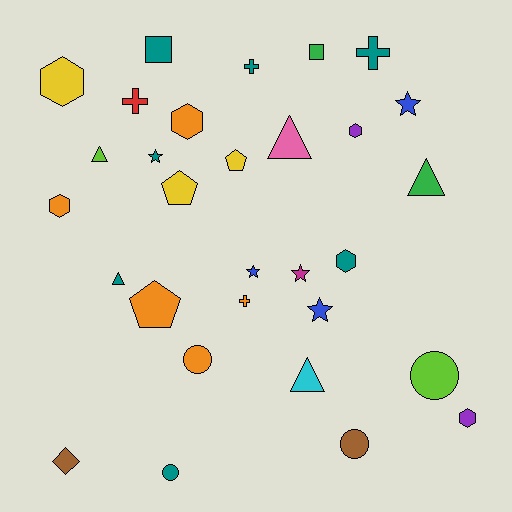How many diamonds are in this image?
There is 1 diamond.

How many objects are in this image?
There are 30 objects.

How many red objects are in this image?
There is 1 red object.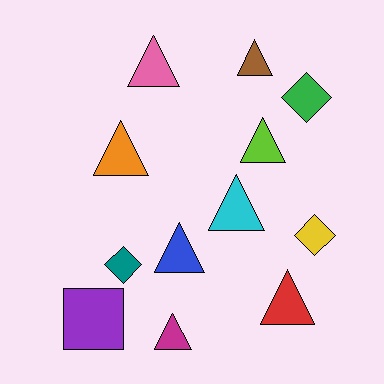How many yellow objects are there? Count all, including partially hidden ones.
There is 1 yellow object.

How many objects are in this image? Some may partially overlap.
There are 12 objects.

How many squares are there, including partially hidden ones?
There is 1 square.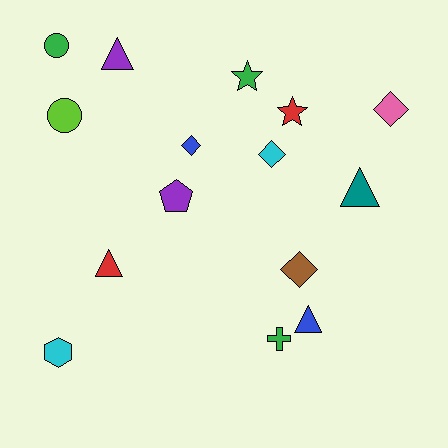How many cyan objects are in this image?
There are 2 cyan objects.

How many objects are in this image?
There are 15 objects.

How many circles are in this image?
There are 2 circles.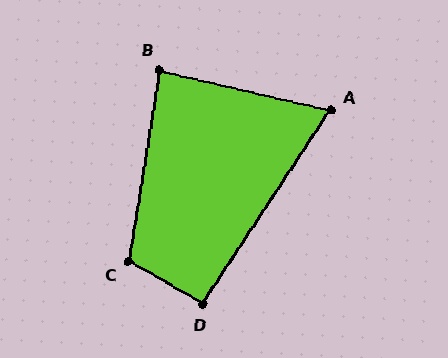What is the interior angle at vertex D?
Approximately 94 degrees (approximately right).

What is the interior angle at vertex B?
Approximately 86 degrees (approximately right).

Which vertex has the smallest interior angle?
A, at approximately 70 degrees.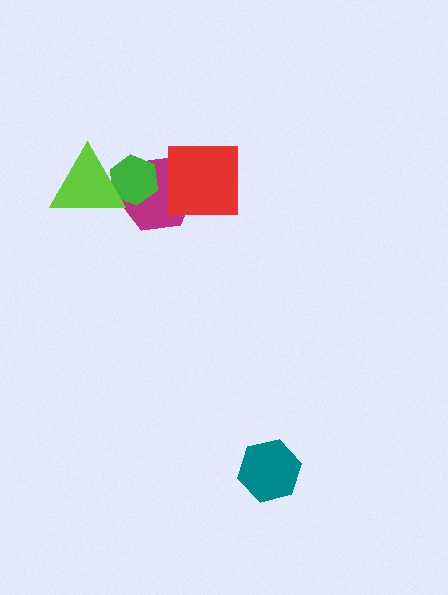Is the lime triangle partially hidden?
No, no other shape covers it.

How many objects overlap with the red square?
1 object overlaps with the red square.